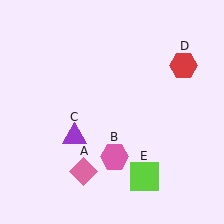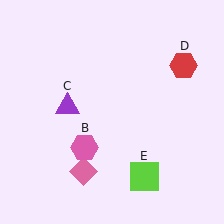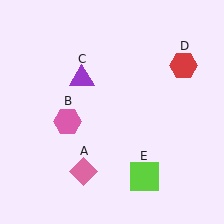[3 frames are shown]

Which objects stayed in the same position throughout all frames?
Pink diamond (object A) and red hexagon (object D) and lime square (object E) remained stationary.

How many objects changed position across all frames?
2 objects changed position: pink hexagon (object B), purple triangle (object C).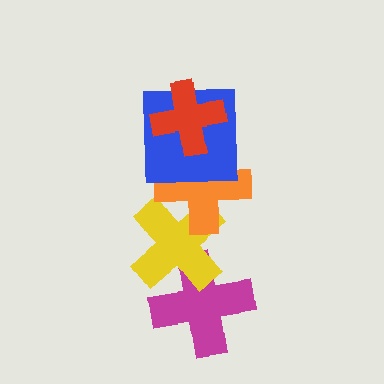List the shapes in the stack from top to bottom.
From top to bottom: the red cross, the blue square, the orange cross, the yellow cross, the magenta cross.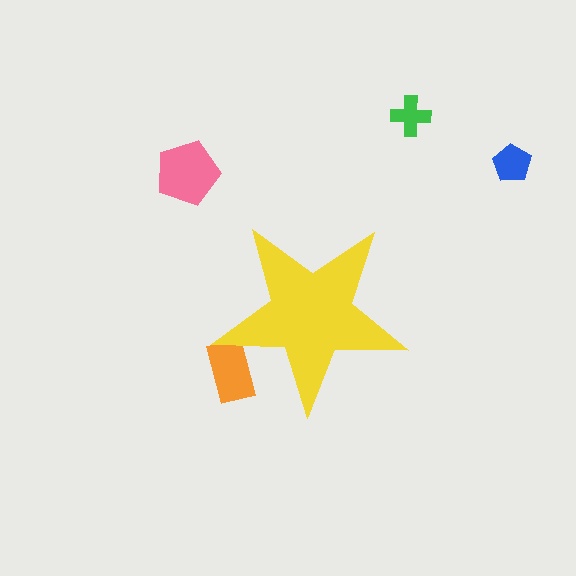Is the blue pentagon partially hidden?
No, the blue pentagon is fully visible.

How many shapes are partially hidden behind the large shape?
1 shape is partially hidden.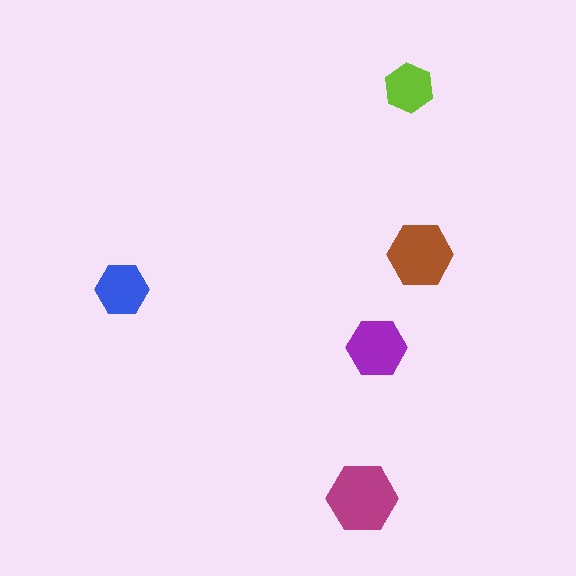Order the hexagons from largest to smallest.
the magenta one, the brown one, the purple one, the blue one, the lime one.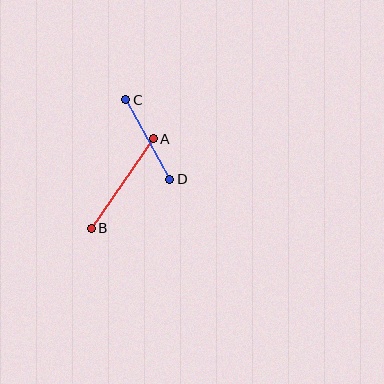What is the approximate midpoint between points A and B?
The midpoint is at approximately (122, 183) pixels.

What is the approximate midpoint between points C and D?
The midpoint is at approximately (148, 139) pixels.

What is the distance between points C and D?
The distance is approximately 91 pixels.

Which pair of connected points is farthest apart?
Points A and B are farthest apart.